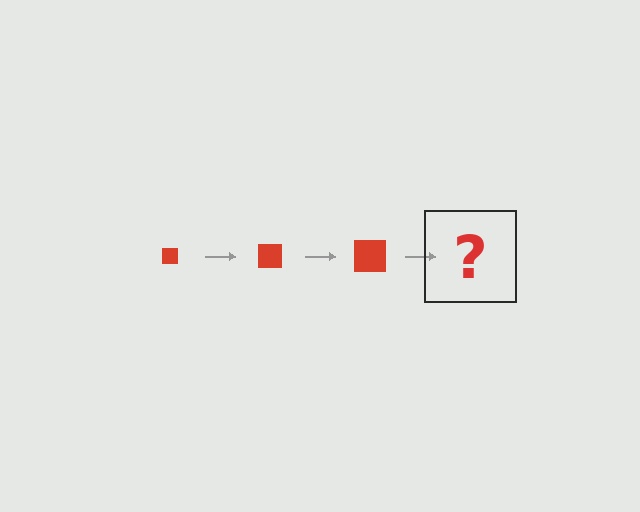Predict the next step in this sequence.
The next step is a red square, larger than the previous one.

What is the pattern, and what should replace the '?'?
The pattern is that the square gets progressively larger each step. The '?' should be a red square, larger than the previous one.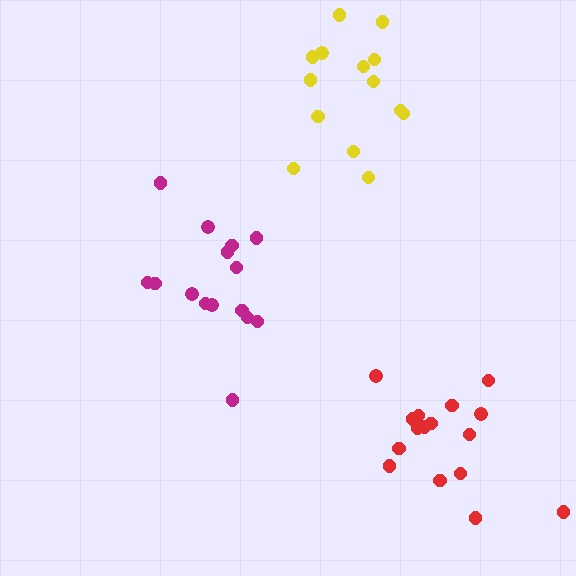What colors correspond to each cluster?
The clusters are colored: magenta, red, yellow.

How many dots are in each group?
Group 1: 15 dots, Group 2: 16 dots, Group 3: 14 dots (45 total).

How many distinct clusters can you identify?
There are 3 distinct clusters.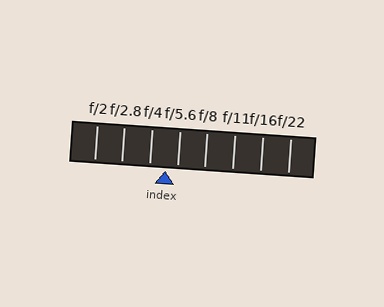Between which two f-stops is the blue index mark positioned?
The index mark is between f/4 and f/5.6.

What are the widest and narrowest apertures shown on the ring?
The widest aperture shown is f/2 and the narrowest is f/22.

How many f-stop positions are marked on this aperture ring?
There are 8 f-stop positions marked.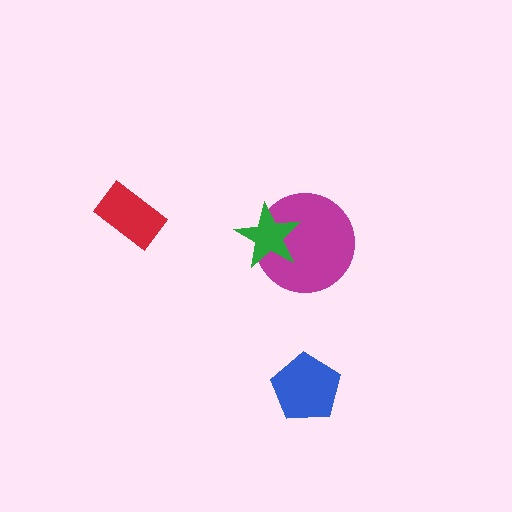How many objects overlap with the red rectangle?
0 objects overlap with the red rectangle.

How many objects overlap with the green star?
1 object overlaps with the green star.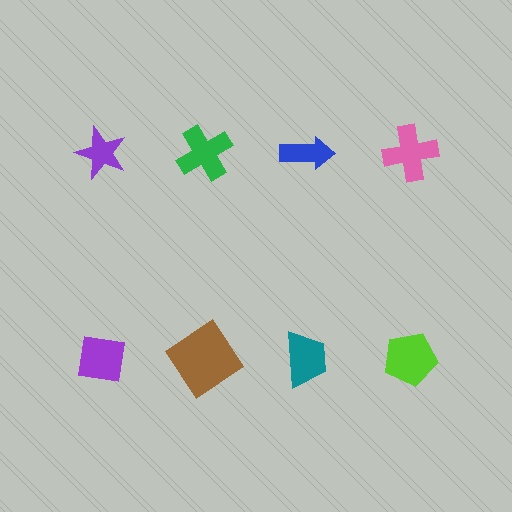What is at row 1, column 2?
A green cross.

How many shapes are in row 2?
4 shapes.